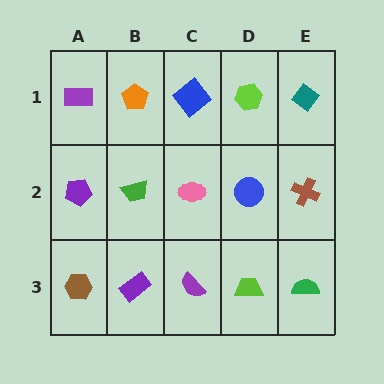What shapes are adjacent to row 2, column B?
An orange pentagon (row 1, column B), a purple rectangle (row 3, column B), a purple pentagon (row 2, column A), a pink ellipse (row 2, column C).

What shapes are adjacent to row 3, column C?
A pink ellipse (row 2, column C), a purple rectangle (row 3, column B), a lime trapezoid (row 3, column D).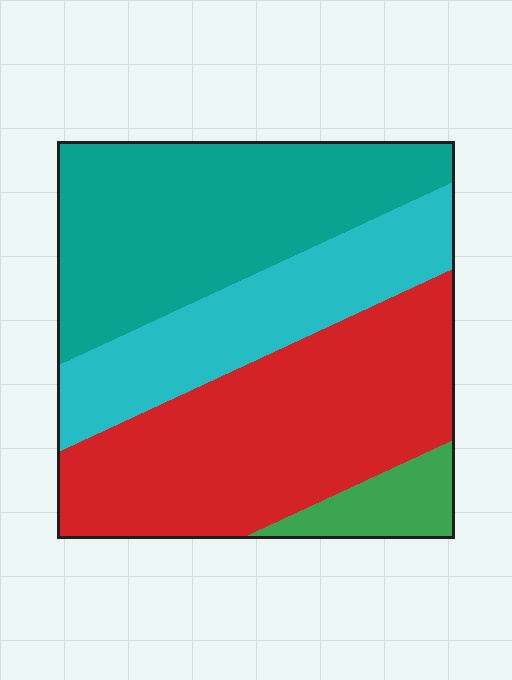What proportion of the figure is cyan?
Cyan covers around 20% of the figure.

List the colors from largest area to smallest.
From largest to smallest: red, teal, cyan, green.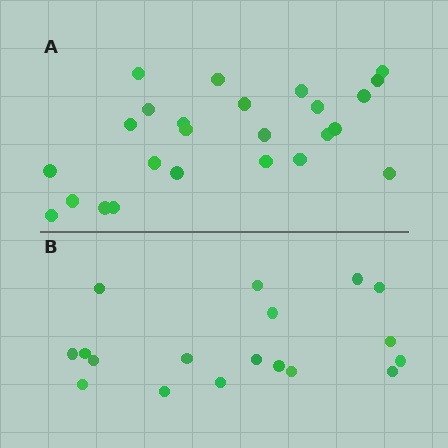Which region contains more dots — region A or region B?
Region A (the top region) has more dots.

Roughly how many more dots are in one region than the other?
Region A has roughly 8 or so more dots than region B.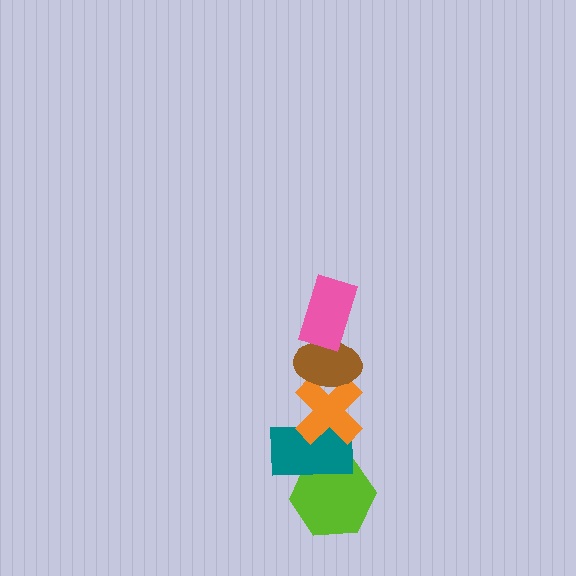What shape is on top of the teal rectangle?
The orange cross is on top of the teal rectangle.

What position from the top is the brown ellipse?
The brown ellipse is 2nd from the top.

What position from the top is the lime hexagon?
The lime hexagon is 5th from the top.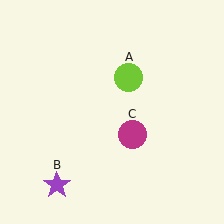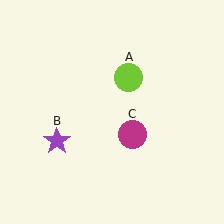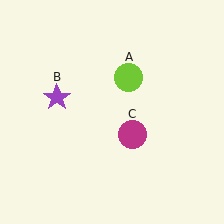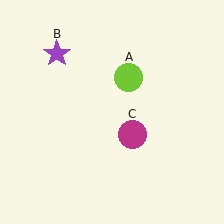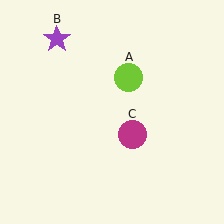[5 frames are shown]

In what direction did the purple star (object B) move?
The purple star (object B) moved up.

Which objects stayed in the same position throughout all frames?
Lime circle (object A) and magenta circle (object C) remained stationary.